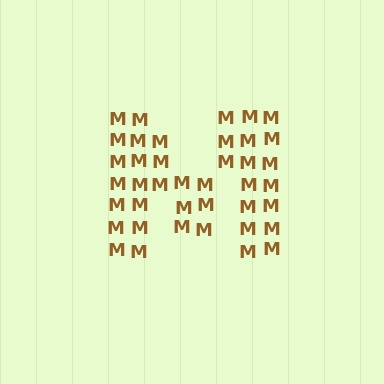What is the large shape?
The large shape is the letter M.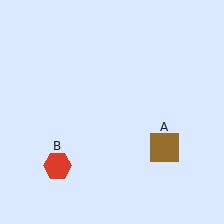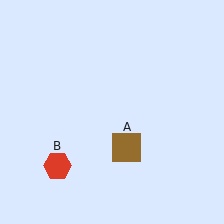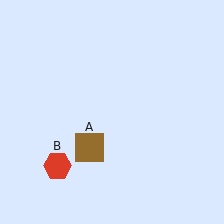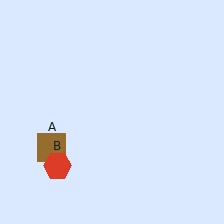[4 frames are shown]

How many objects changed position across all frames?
1 object changed position: brown square (object A).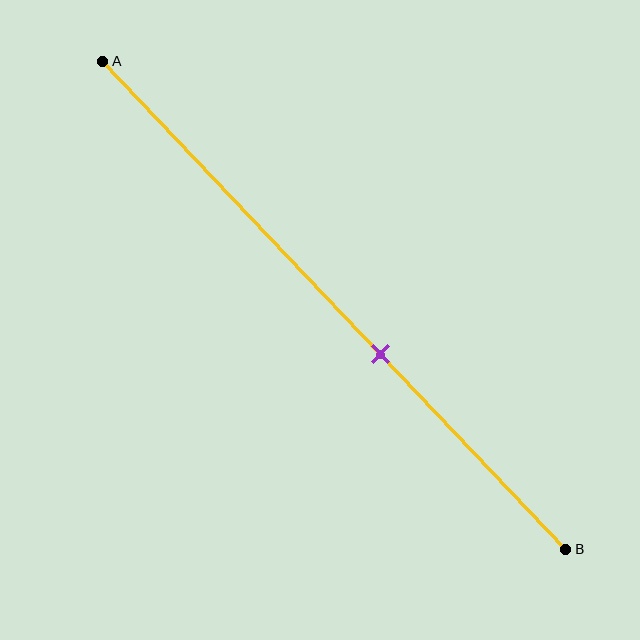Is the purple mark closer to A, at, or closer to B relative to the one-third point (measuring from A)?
The purple mark is closer to point B than the one-third point of segment AB.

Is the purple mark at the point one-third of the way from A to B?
No, the mark is at about 60% from A, not at the 33% one-third point.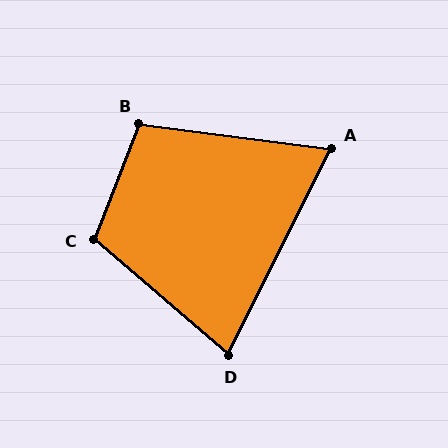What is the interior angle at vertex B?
Approximately 104 degrees (obtuse).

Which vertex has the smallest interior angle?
A, at approximately 71 degrees.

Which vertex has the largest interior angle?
C, at approximately 109 degrees.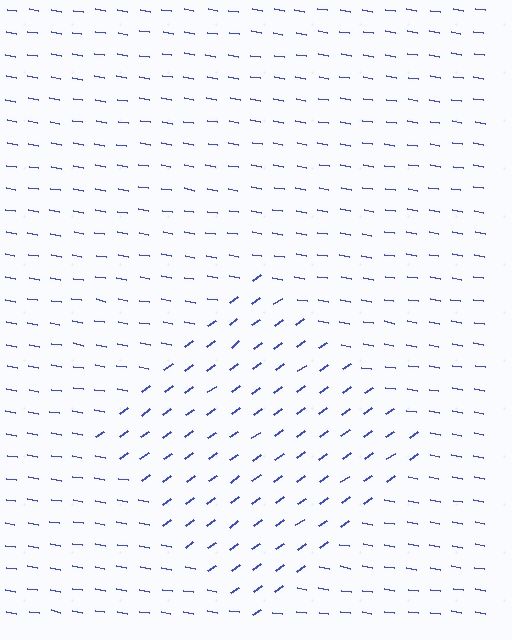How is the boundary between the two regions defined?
The boundary is defined purely by a change in line orientation (approximately 45 degrees difference). All lines are the same color and thickness.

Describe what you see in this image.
The image is filled with small blue line segments. A diamond region in the image has lines oriented differently from the surrounding lines, creating a visible texture boundary.